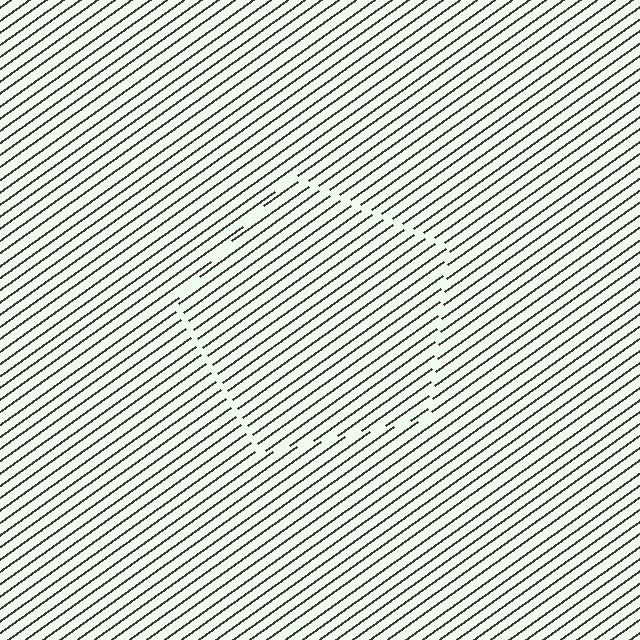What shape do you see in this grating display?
An illusory pentagon. The interior of the shape contains the same grating, shifted by half a period — the contour is defined by the phase discontinuity where line-ends from the inner and outer gratings abut.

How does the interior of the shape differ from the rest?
The interior of the shape contains the same grating, shifted by half a period — the contour is defined by the phase discontinuity where line-ends from the inner and outer gratings abut.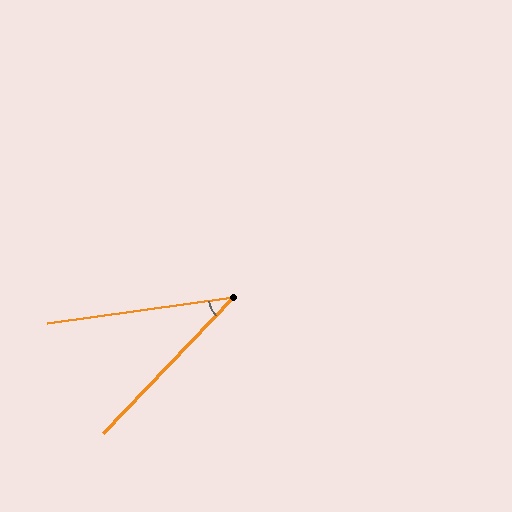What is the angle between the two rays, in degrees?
Approximately 38 degrees.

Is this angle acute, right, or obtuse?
It is acute.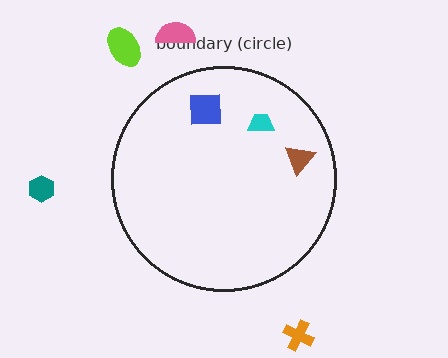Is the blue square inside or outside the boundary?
Inside.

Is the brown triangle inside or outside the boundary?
Inside.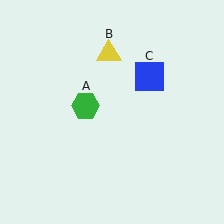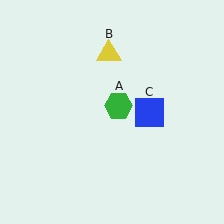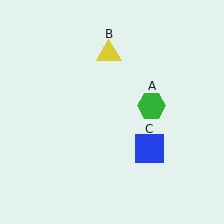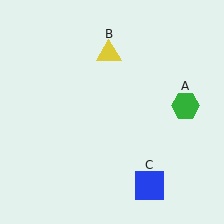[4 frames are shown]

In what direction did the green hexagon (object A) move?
The green hexagon (object A) moved right.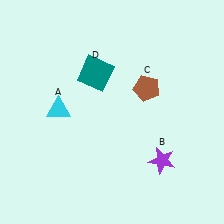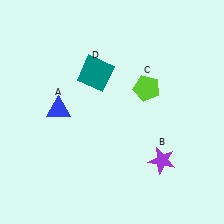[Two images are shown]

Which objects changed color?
A changed from cyan to blue. C changed from brown to lime.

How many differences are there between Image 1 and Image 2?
There are 2 differences between the two images.